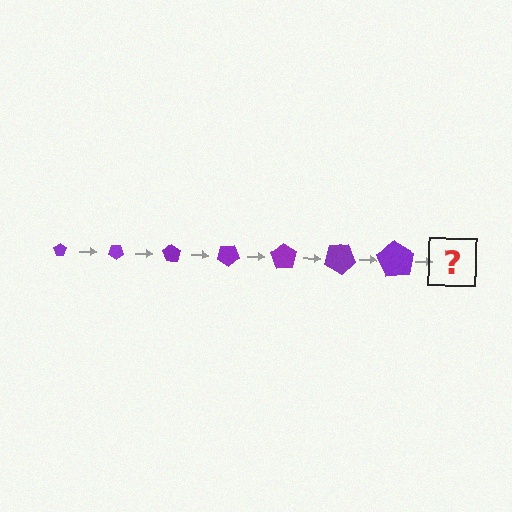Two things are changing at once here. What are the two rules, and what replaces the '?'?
The two rules are that the pentagon grows larger each step and it rotates 35 degrees each step. The '?' should be a pentagon, larger than the previous one and rotated 245 degrees from the start.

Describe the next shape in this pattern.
It should be a pentagon, larger than the previous one and rotated 245 degrees from the start.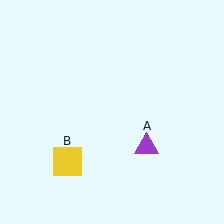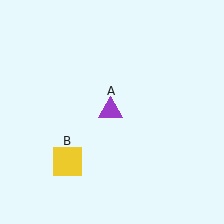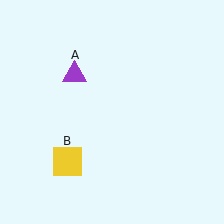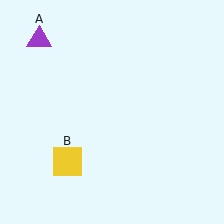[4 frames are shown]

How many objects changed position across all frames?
1 object changed position: purple triangle (object A).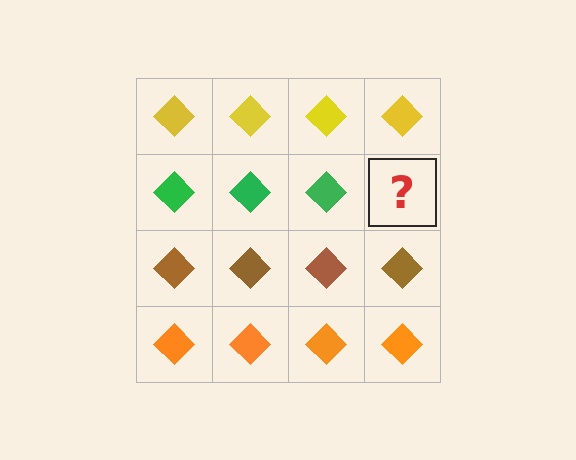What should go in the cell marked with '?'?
The missing cell should contain a green diamond.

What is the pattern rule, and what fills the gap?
The rule is that each row has a consistent color. The gap should be filled with a green diamond.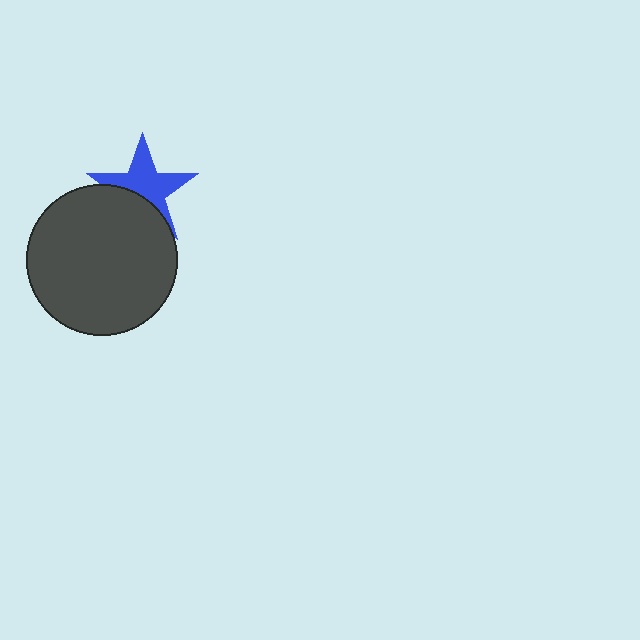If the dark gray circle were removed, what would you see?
You would see the complete blue star.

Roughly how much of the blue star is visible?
About half of it is visible (roughly 62%).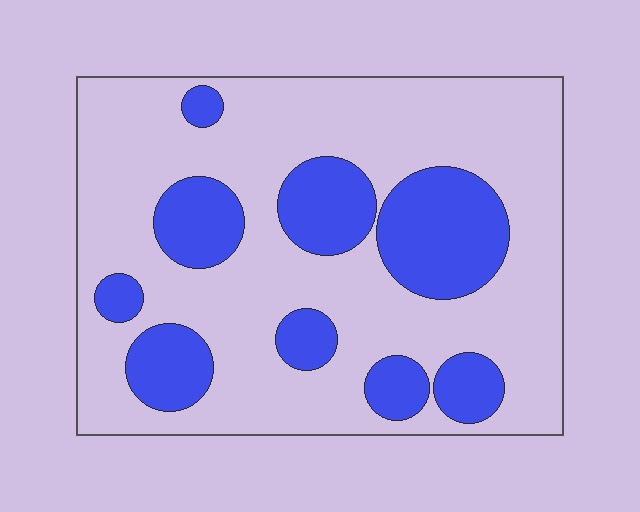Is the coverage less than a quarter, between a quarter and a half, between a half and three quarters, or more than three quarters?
Between a quarter and a half.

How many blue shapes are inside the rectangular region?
9.